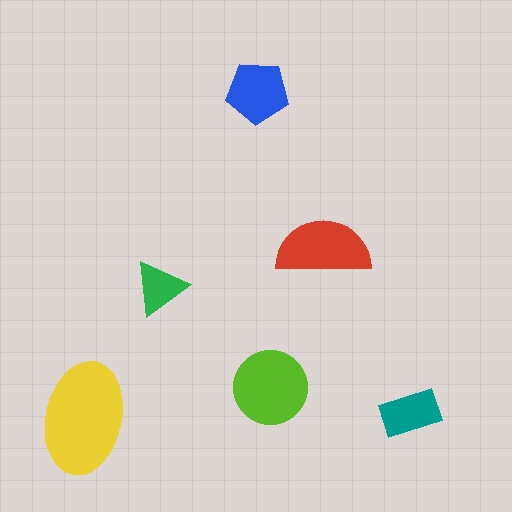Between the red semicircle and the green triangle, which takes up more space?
The red semicircle.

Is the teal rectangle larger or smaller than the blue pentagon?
Smaller.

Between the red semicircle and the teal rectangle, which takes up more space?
The red semicircle.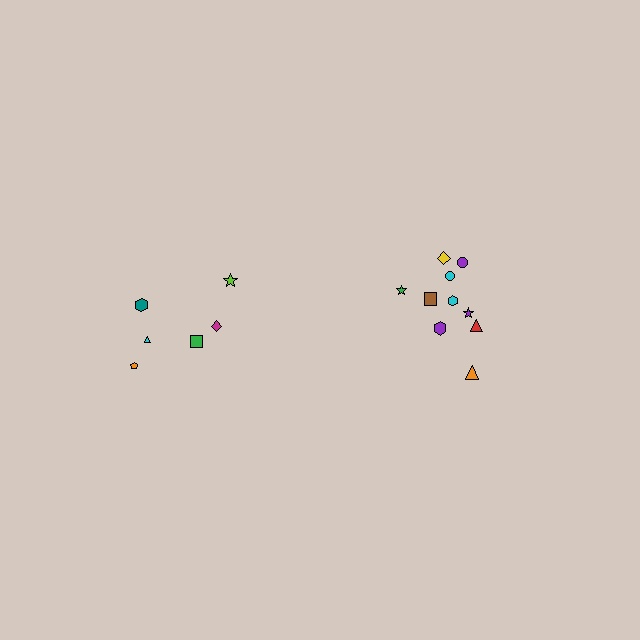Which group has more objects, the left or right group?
The right group.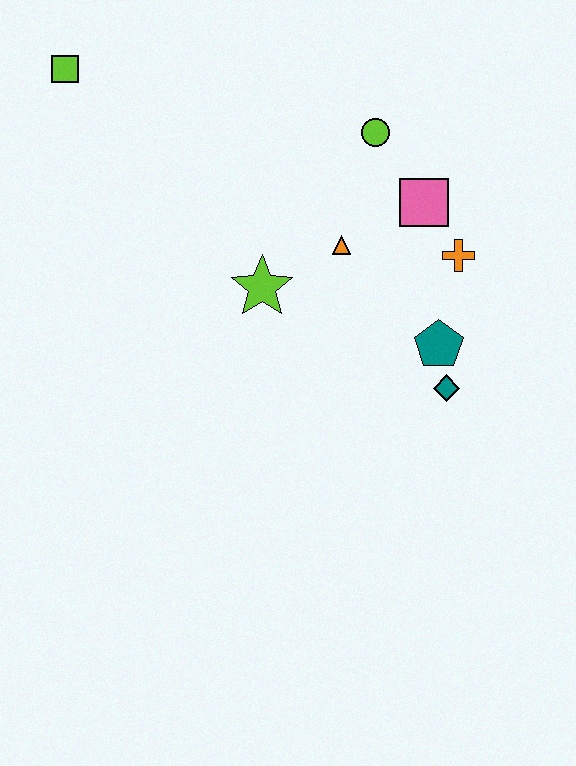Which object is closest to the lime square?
The lime star is closest to the lime square.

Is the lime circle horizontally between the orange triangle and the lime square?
No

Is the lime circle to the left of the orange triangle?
No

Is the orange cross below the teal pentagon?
No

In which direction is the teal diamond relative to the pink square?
The teal diamond is below the pink square.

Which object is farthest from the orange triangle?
The lime square is farthest from the orange triangle.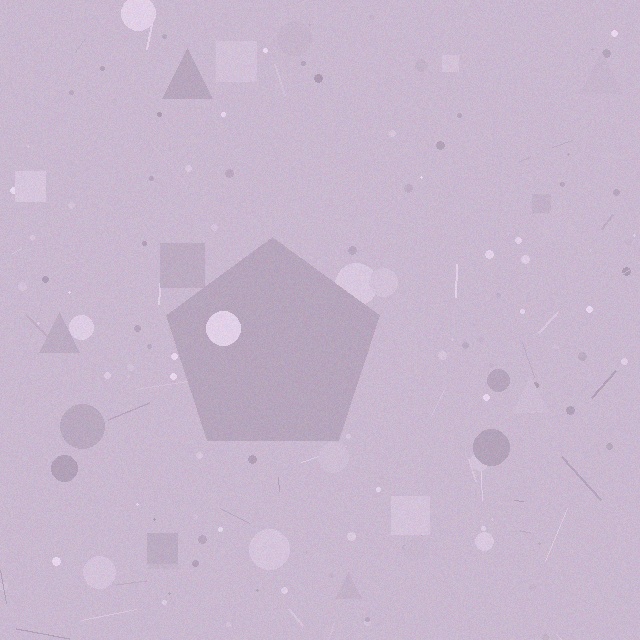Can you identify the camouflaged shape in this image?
The camouflaged shape is a pentagon.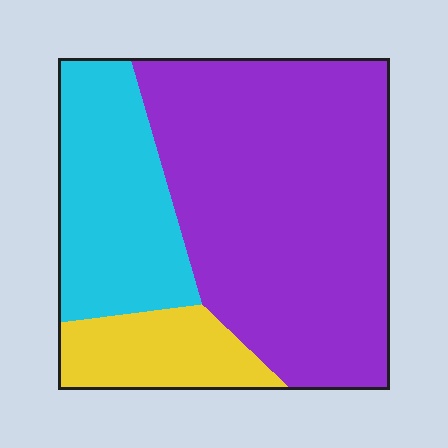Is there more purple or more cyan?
Purple.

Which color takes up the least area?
Yellow, at roughly 15%.